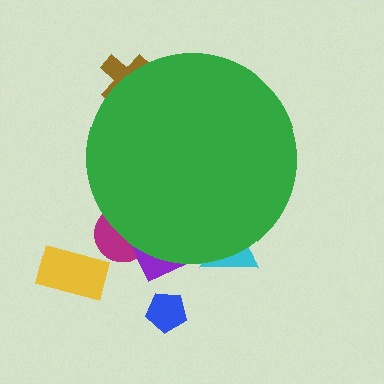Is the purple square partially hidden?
Yes, the purple square is partially hidden behind the green circle.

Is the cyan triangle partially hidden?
Yes, the cyan triangle is partially hidden behind the green circle.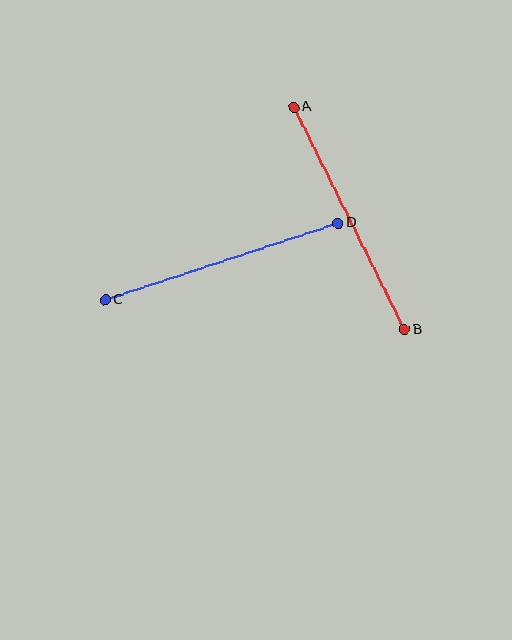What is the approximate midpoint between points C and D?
The midpoint is at approximately (222, 261) pixels.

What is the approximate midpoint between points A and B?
The midpoint is at approximately (349, 219) pixels.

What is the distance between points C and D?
The distance is approximately 245 pixels.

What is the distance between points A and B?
The distance is approximately 248 pixels.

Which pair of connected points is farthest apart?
Points A and B are farthest apart.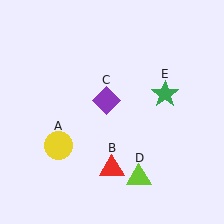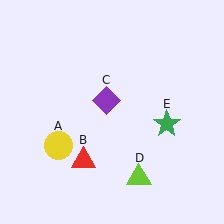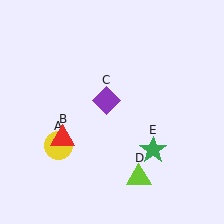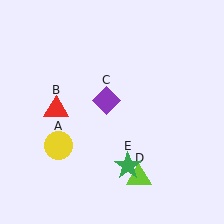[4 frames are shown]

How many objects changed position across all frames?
2 objects changed position: red triangle (object B), green star (object E).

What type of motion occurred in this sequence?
The red triangle (object B), green star (object E) rotated clockwise around the center of the scene.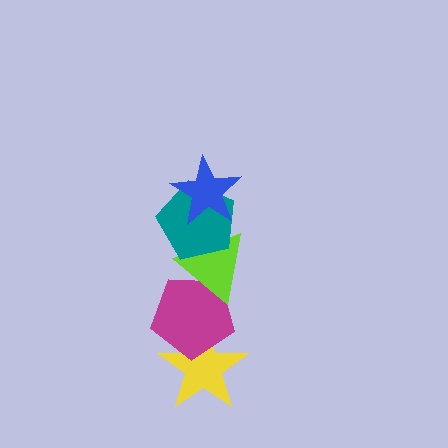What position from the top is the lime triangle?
The lime triangle is 3rd from the top.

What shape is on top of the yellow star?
The magenta pentagon is on top of the yellow star.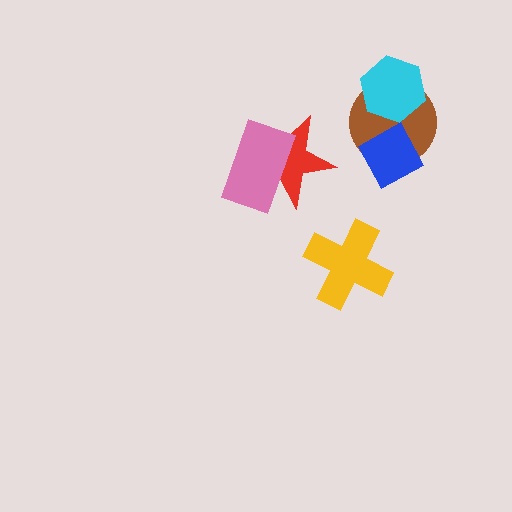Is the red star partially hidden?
Yes, it is partially covered by another shape.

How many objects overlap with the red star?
1 object overlaps with the red star.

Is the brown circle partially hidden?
Yes, it is partially covered by another shape.